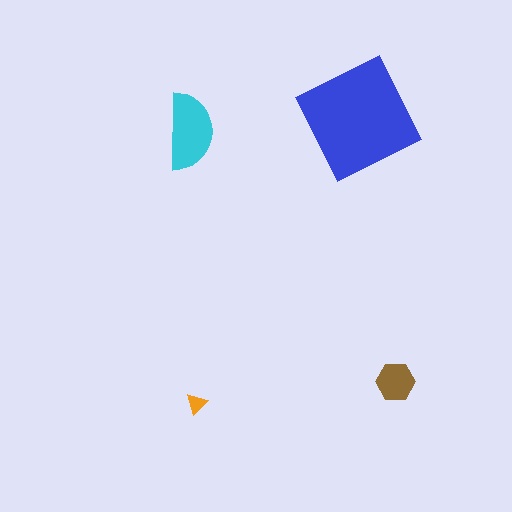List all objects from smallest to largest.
The orange triangle, the brown hexagon, the cyan semicircle, the blue square.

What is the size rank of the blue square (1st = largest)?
1st.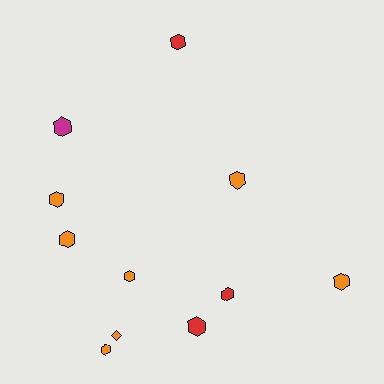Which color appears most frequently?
Orange, with 7 objects.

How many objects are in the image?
There are 11 objects.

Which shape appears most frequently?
Hexagon, with 10 objects.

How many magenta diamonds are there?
There are no magenta diamonds.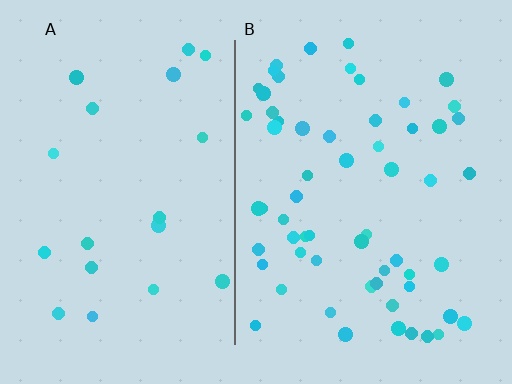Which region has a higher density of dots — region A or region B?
B (the right).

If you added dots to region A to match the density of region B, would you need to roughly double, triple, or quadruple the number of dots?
Approximately triple.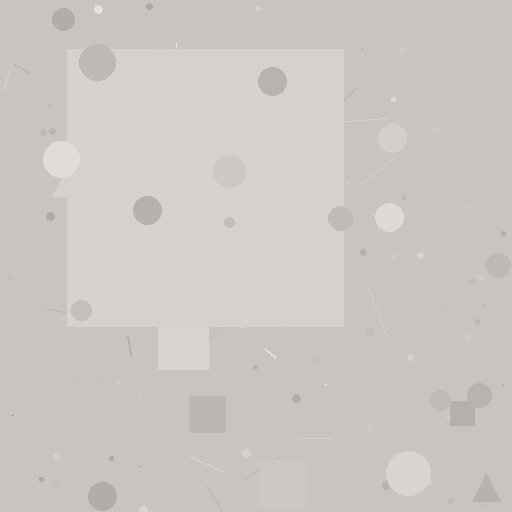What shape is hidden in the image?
A square is hidden in the image.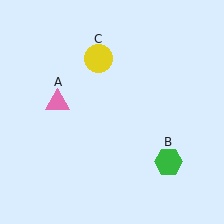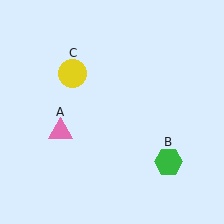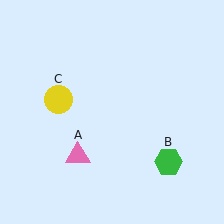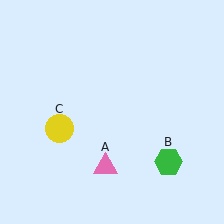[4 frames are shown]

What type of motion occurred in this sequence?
The pink triangle (object A), yellow circle (object C) rotated counterclockwise around the center of the scene.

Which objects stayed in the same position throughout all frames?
Green hexagon (object B) remained stationary.